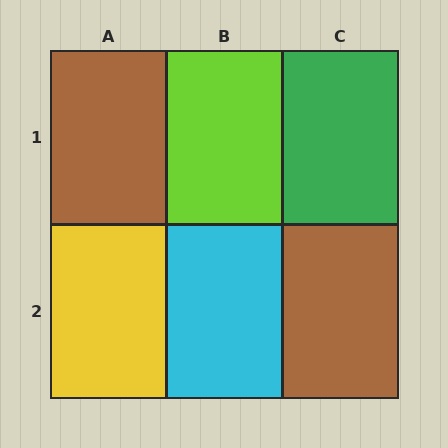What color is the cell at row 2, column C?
Brown.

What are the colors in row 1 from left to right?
Brown, lime, green.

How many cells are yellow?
1 cell is yellow.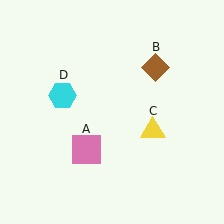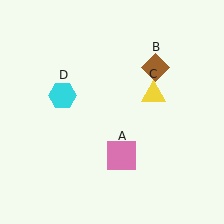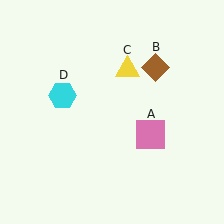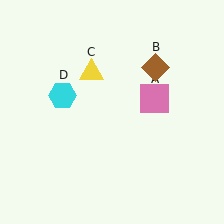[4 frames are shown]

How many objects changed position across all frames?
2 objects changed position: pink square (object A), yellow triangle (object C).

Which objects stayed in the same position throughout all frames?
Brown diamond (object B) and cyan hexagon (object D) remained stationary.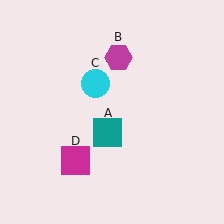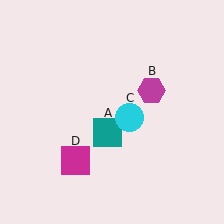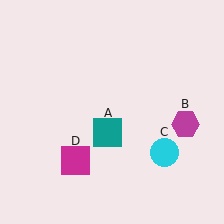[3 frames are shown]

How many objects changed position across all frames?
2 objects changed position: magenta hexagon (object B), cyan circle (object C).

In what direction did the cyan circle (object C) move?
The cyan circle (object C) moved down and to the right.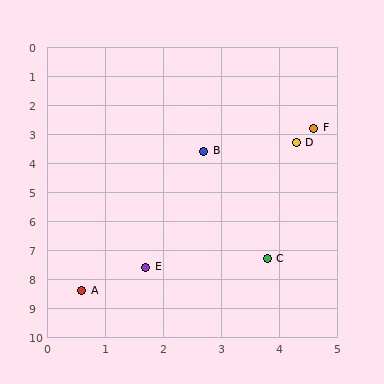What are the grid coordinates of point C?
Point C is at approximately (3.8, 7.3).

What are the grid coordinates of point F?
Point F is at approximately (4.6, 2.8).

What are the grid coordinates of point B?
Point B is at approximately (2.7, 3.6).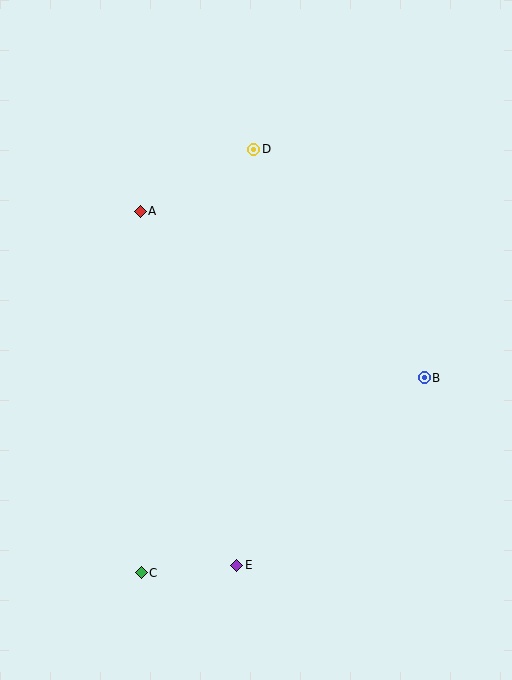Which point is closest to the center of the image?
Point B at (424, 378) is closest to the center.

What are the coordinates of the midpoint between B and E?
The midpoint between B and E is at (330, 471).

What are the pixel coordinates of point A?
Point A is at (140, 211).